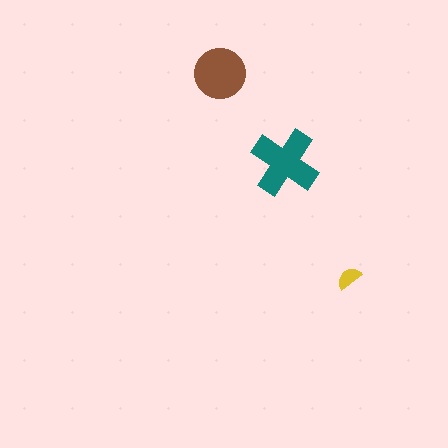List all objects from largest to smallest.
The teal cross, the brown circle, the yellow semicircle.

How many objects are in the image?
There are 3 objects in the image.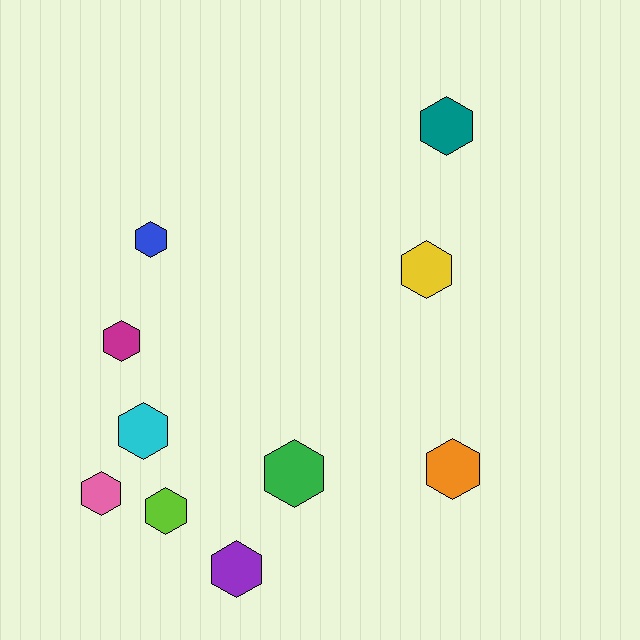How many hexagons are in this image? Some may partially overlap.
There are 10 hexagons.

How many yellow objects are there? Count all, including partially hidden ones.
There is 1 yellow object.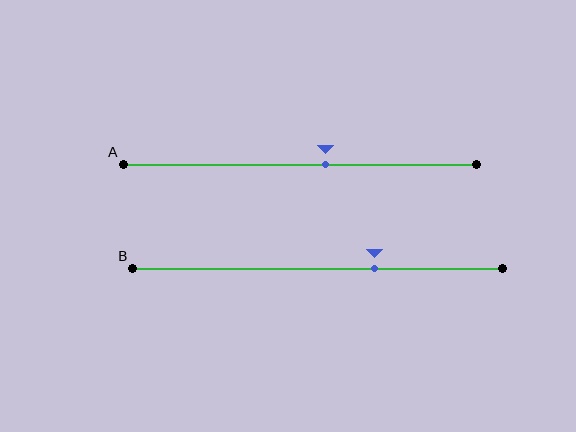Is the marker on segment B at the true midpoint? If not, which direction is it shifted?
No, the marker on segment B is shifted to the right by about 15% of the segment length.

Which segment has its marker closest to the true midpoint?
Segment A has its marker closest to the true midpoint.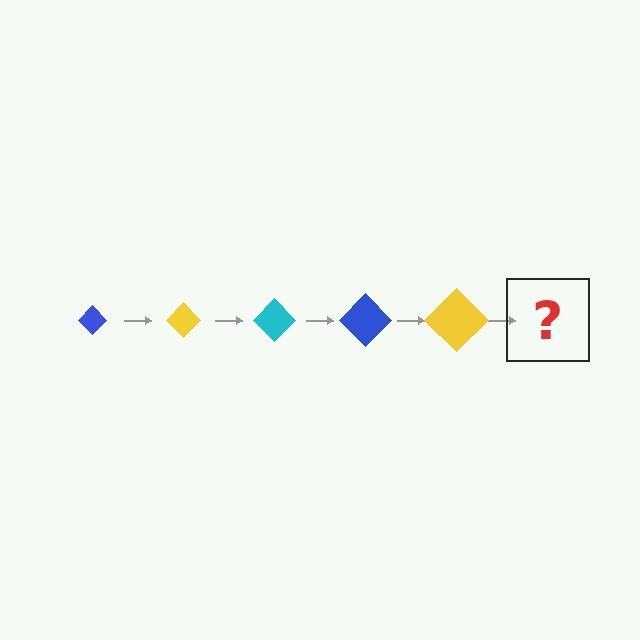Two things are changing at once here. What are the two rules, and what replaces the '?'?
The two rules are that the diamond grows larger each step and the color cycles through blue, yellow, and cyan. The '?' should be a cyan diamond, larger than the previous one.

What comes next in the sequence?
The next element should be a cyan diamond, larger than the previous one.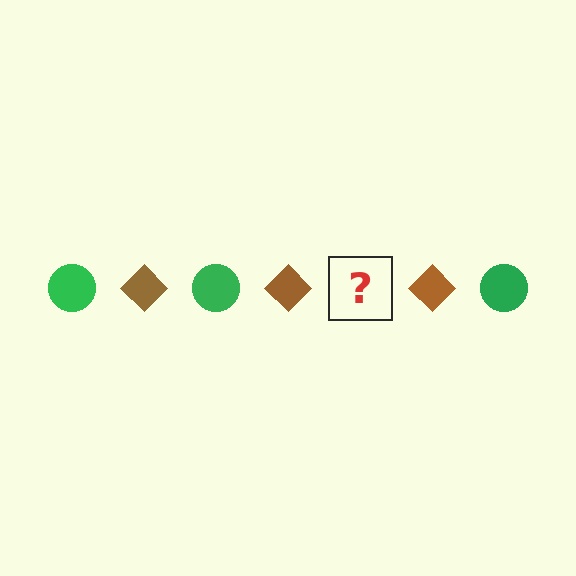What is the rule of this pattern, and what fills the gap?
The rule is that the pattern alternates between green circle and brown diamond. The gap should be filled with a green circle.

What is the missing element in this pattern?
The missing element is a green circle.